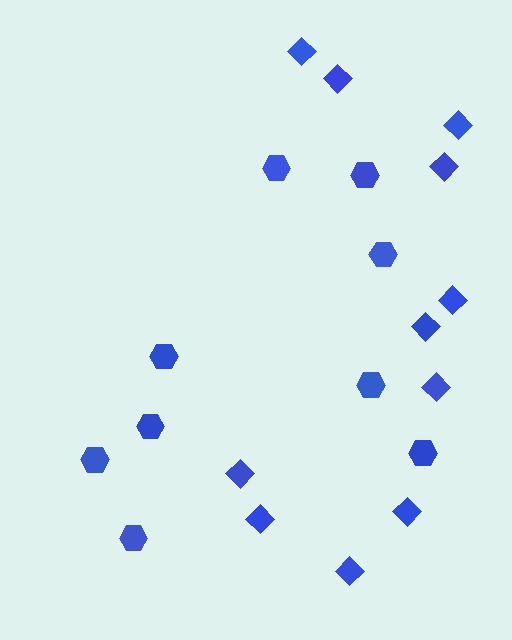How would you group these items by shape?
There are 2 groups: one group of hexagons (9) and one group of diamonds (11).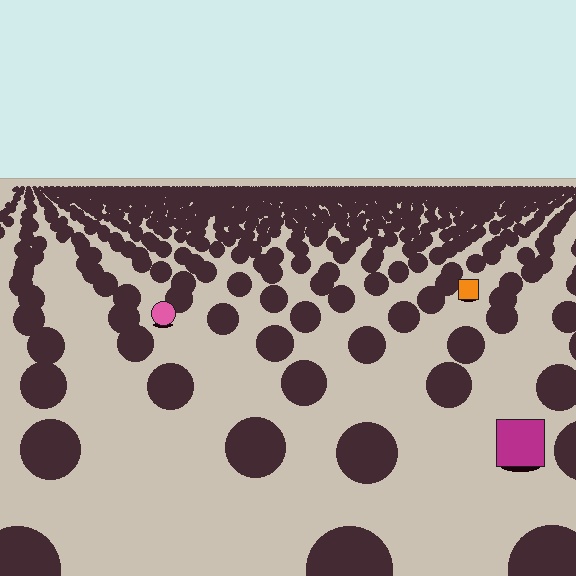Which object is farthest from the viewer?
The orange square is farthest from the viewer. It appears smaller and the ground texture around it is denser.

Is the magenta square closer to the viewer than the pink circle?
Yes. The magenta square is closer — you can tell from the texture gradient: the ground texture is coarser near it.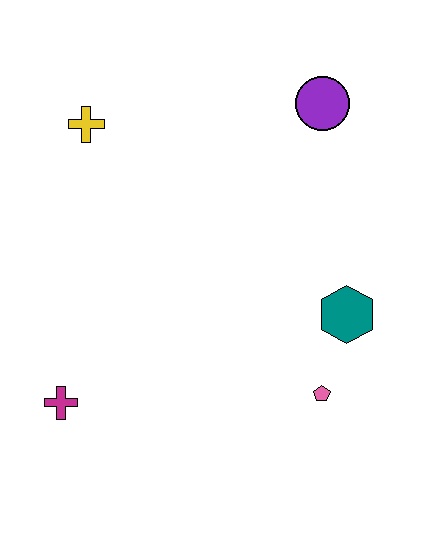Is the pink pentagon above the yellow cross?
No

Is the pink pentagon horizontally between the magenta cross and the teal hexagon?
Yes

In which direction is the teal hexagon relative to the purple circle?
The teal hexagon is below the purple circle.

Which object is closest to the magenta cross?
The pink pentagon is closest to the magenta cross.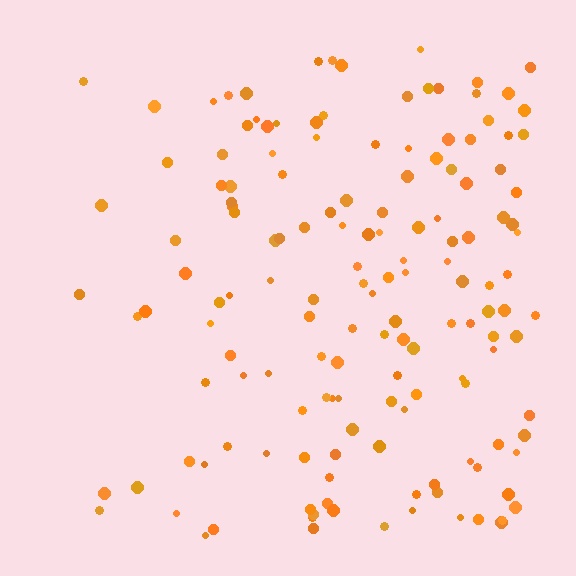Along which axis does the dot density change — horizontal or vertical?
Horizontal.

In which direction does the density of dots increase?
From left to right, with the right side densest.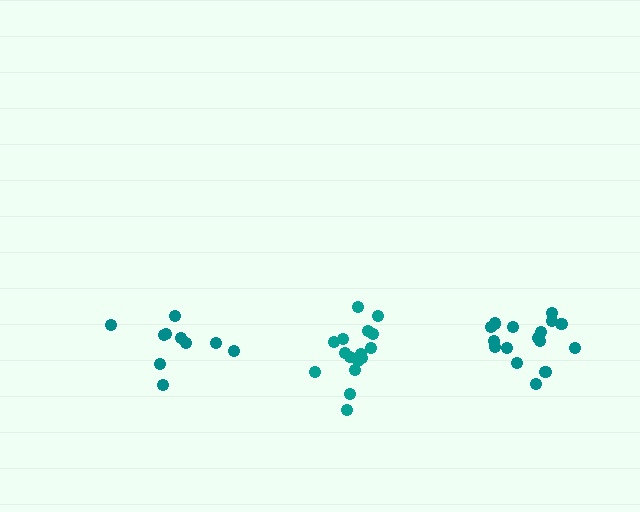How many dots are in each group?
Group 1: 16 dots, Group 2: 10 dots, Group 3: 16 dots (42 total).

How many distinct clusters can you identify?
There are 3 distinct clusters.